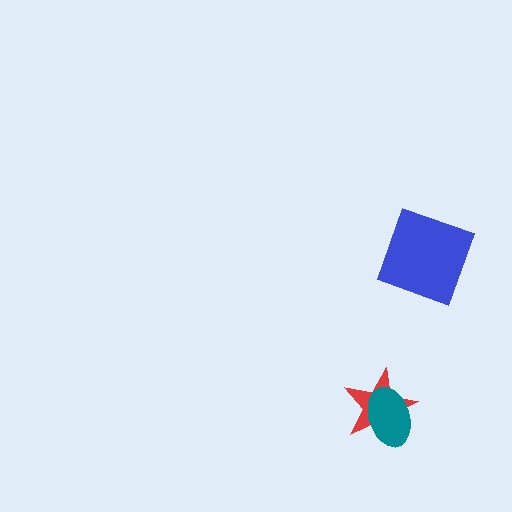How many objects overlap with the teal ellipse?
1 object overlaps with the teal ellipse.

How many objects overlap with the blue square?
0 objects overlap with the blue square.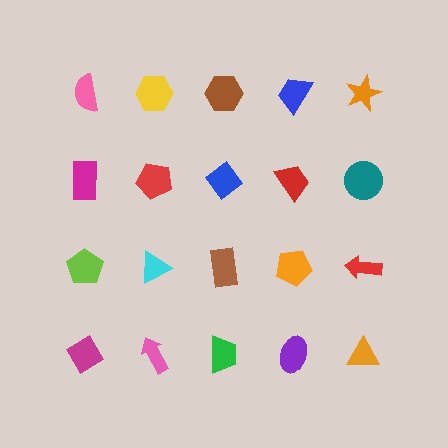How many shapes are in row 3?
5 shapes.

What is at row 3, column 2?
A cyan triangle.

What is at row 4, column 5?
An orange triangle.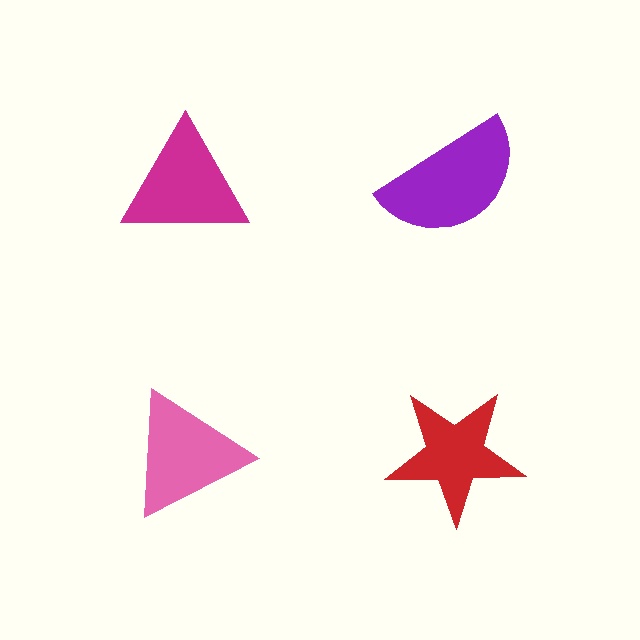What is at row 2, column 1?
A pink triangle.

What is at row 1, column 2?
A purple semicircle.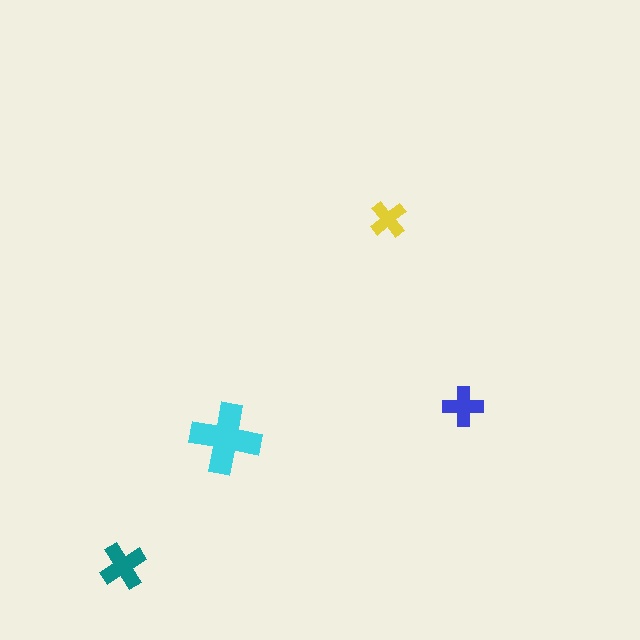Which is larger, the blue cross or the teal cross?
The teal one.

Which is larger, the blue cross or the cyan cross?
The cyan one.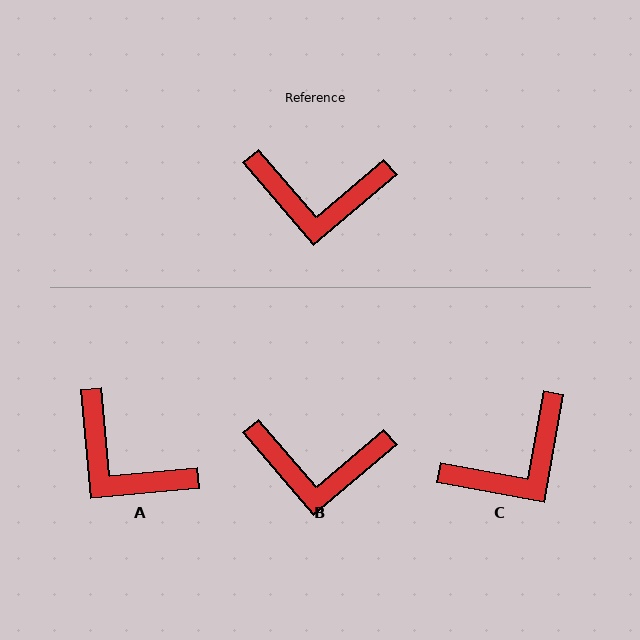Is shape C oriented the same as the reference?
No, it is off by about 39 degrees.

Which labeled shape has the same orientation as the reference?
B.